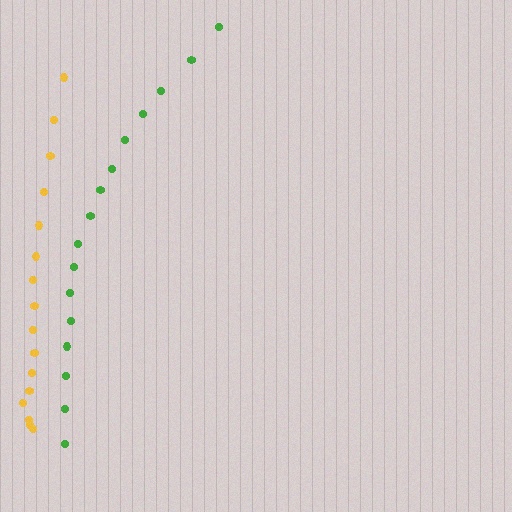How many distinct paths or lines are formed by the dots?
There are 2 distinct paths.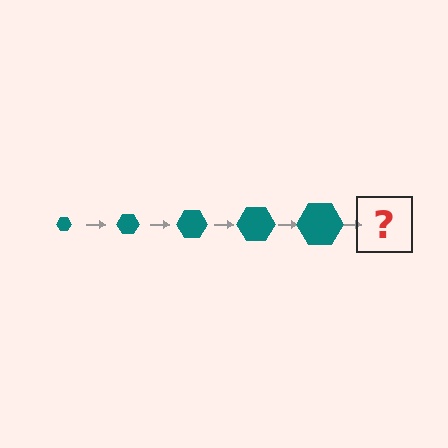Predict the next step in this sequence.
The next step is a teal hexagon, larger than the previous one.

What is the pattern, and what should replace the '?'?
The pattern is that the hexagon gets progressively larger each step. The '?' should be a teal hexagon, larger than the previous one.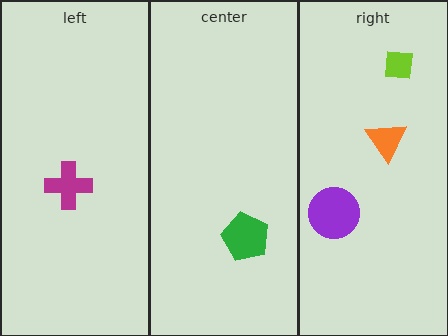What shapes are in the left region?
The magenta cross.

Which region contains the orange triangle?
The right region.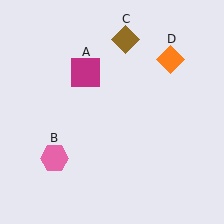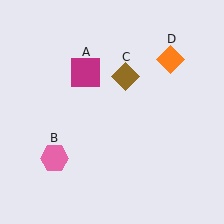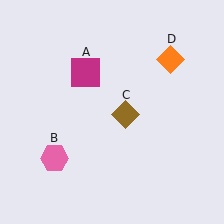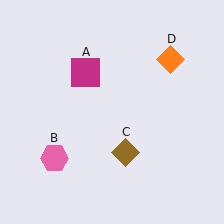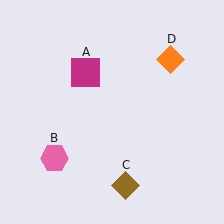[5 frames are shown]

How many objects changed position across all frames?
1 object changed position: brown diamond (object C).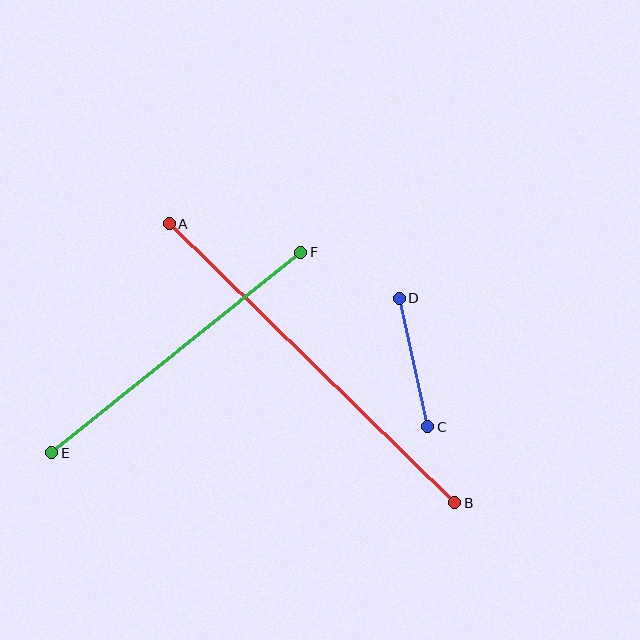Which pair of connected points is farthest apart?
Points A and B are farthest apart.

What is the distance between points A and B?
The distance is approximately 399 pixels.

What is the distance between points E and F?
The distance is approximately 319 pixels.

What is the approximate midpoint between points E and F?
The midpoint is at approximately (176, 353) pixels.